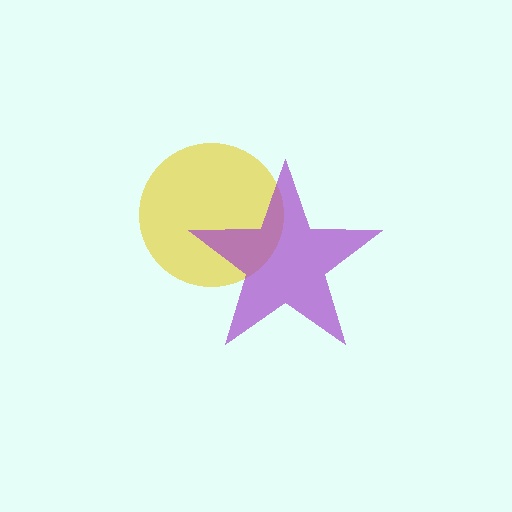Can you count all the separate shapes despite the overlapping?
Yes, there are 2 separate shapes.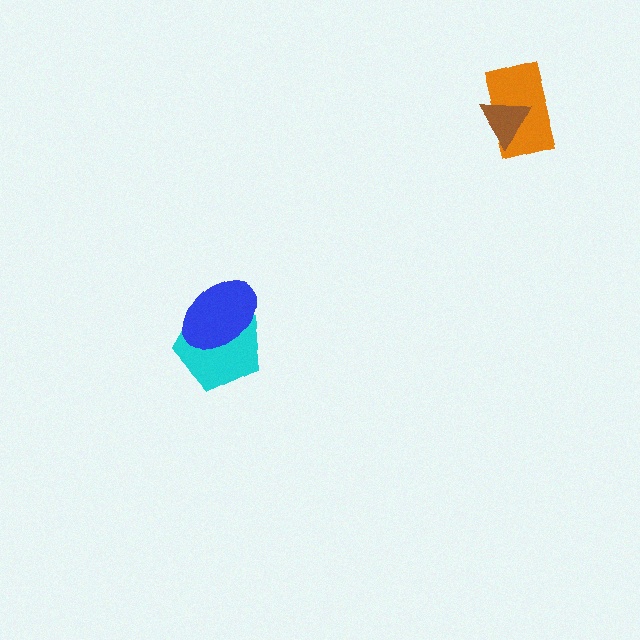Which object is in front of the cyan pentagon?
The blue ellipse is in front of the cyan pentagon.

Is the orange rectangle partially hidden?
Yes, it is partially covered by another shape.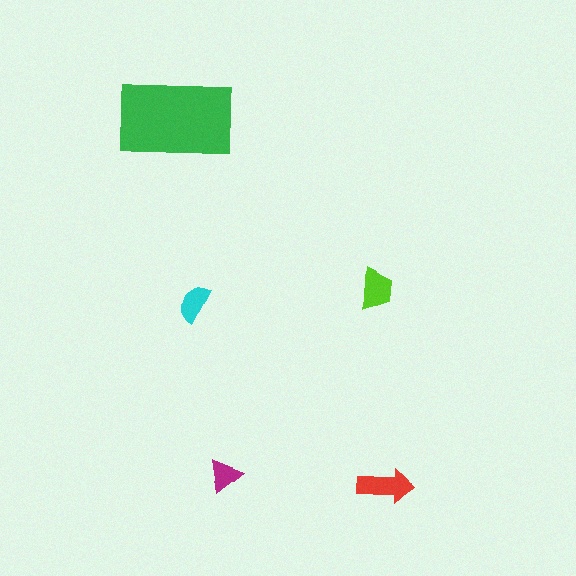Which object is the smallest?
The magenta triangle.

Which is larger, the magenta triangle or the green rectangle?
The green rectangle.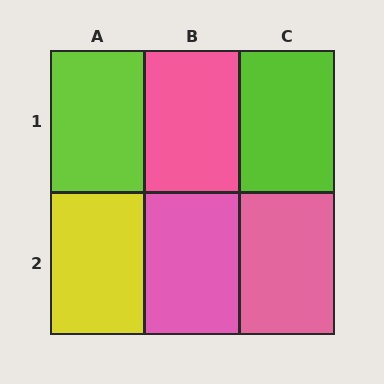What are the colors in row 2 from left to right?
Yellow, pink, pink.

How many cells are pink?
3 cells are pink.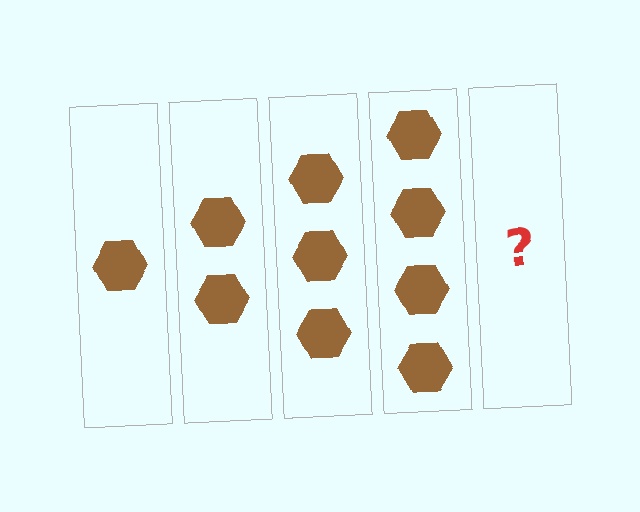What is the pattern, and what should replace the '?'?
The pattern is that each step adds one more hexagon. The '?' should be 5 hexagons.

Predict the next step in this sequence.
The next step is 5 hexagons.